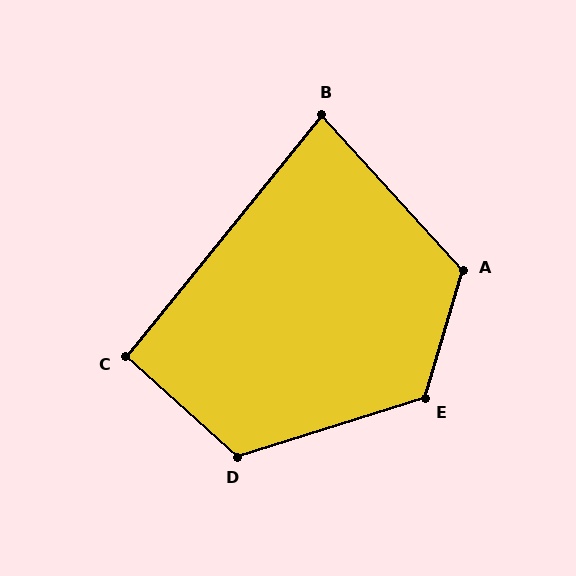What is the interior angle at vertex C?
Approximately 93 degrees (approximately right).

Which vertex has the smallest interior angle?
B, at approximately 81 degrees.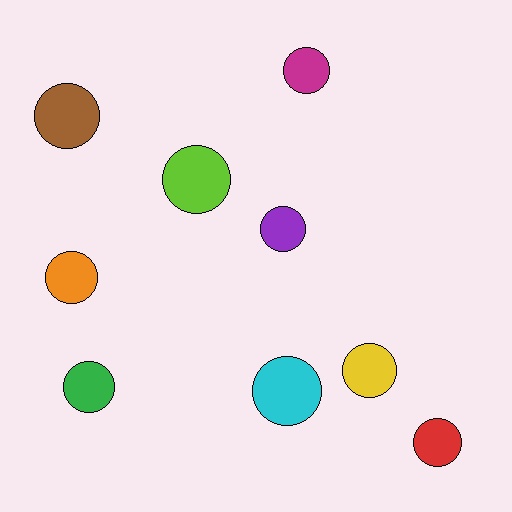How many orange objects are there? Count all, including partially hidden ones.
There is 1 orange object.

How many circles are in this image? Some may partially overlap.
There are 9 circles.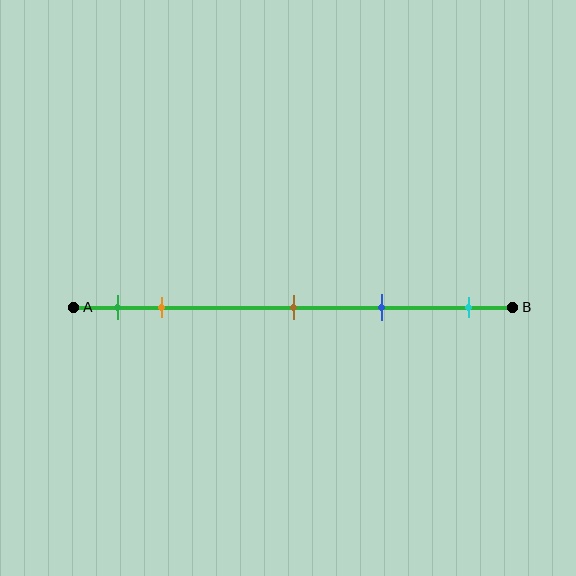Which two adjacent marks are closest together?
The green and orange marks are the closest adjacent pair.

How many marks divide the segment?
There are 5 marks dividing the segment.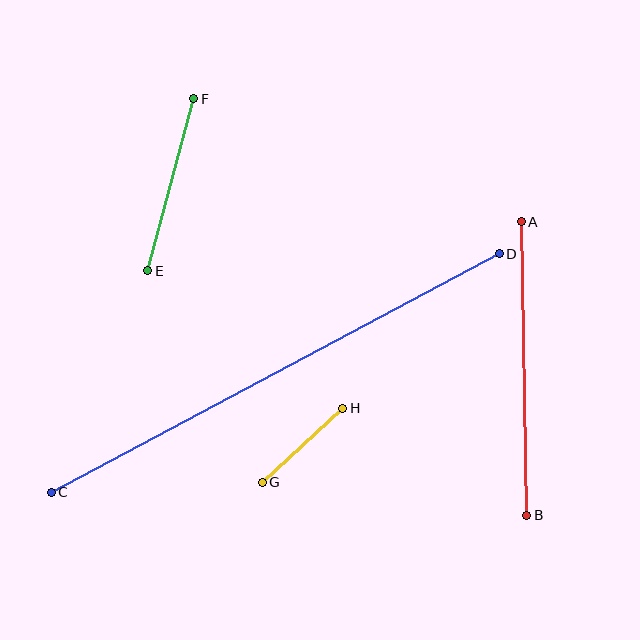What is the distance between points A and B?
The distance is approximately 293 pixels.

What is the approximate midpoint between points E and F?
The midpoint is at approximately (171, 185) pixels.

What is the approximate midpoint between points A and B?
The midpoint is at approximately (524, 369) pixels.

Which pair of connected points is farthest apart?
Points C and D are farthest apart.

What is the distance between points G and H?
The distance is approximately 109 pixels.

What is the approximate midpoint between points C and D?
The midpoint is at approximately (275, 373) pixels.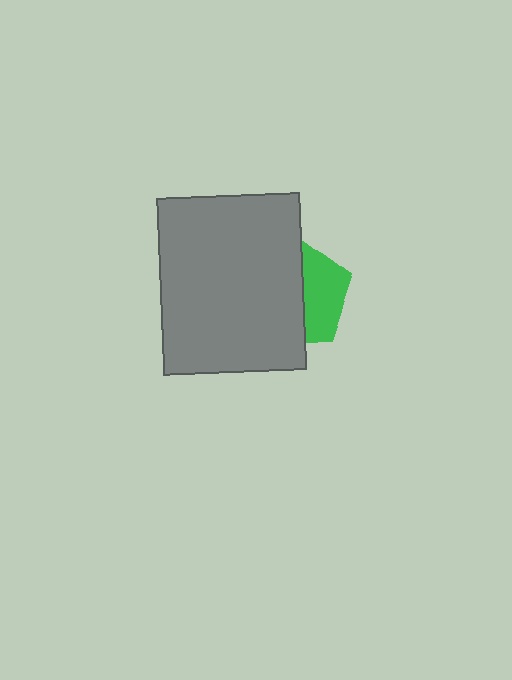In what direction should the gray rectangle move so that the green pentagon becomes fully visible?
The gray rectangle should move left. That is the shortest direction to clear the overlap and leave the green pentagon fully visible.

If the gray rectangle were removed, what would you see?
You would see the complete green pentagon.